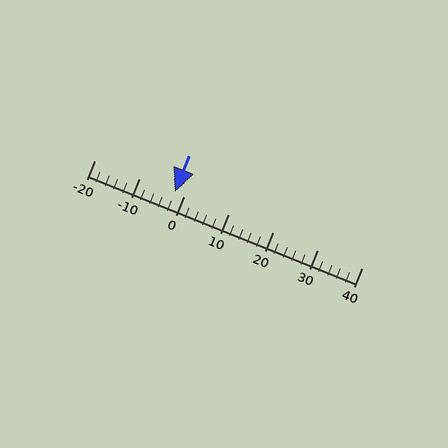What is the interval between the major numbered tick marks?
The major tick marks are spaced 10 units apart.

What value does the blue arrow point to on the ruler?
The blue arrow points to approximately -2.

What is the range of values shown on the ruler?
The ruler shows values from -20 to 40.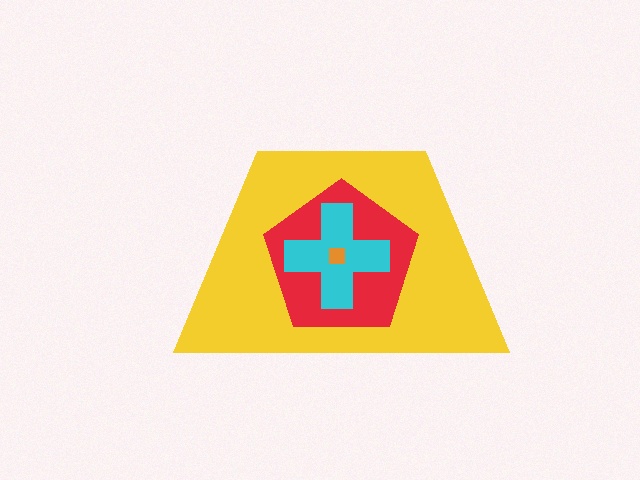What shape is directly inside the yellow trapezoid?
The red pentagon.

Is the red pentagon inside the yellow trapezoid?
Yes.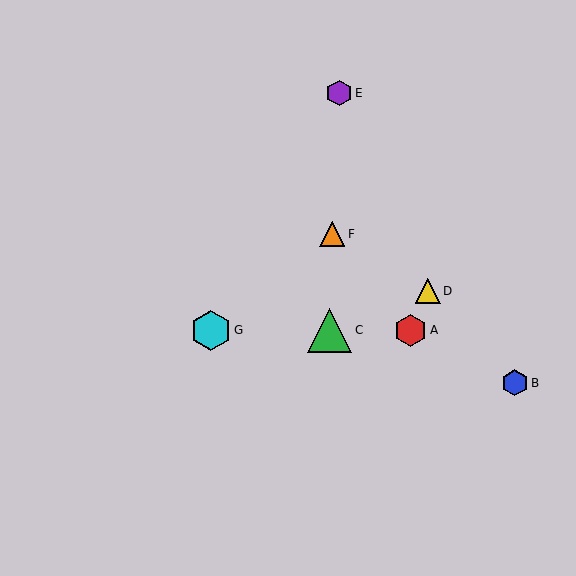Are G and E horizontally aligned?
No, G is at y≈330 and E is at y≈93.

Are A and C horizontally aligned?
Yes, both are at y≈330.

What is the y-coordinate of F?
Object F is at y≈234.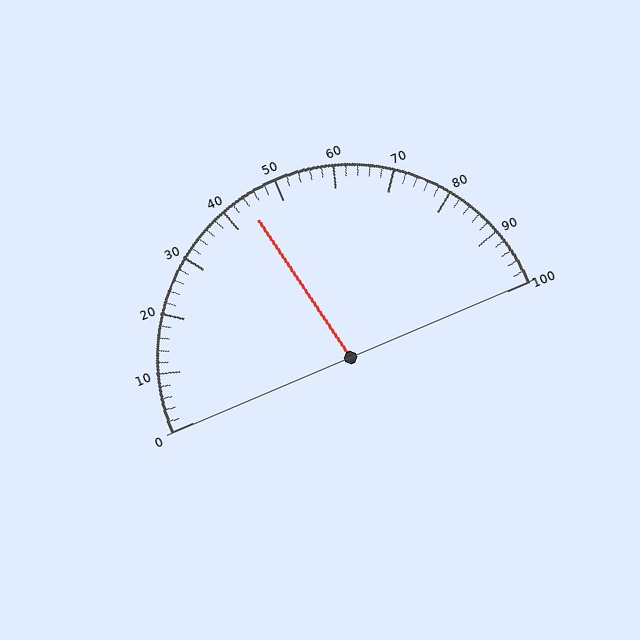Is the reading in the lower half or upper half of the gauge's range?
The reading is in the lower half of the range (0 to 100).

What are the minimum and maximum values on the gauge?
The gauge ranges from 0 to 100.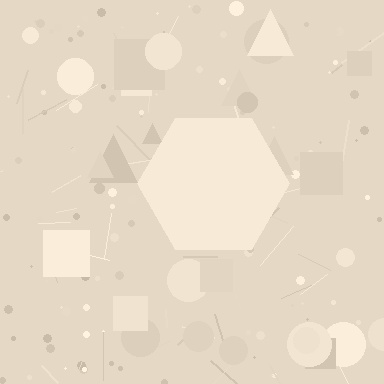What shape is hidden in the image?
A hexagon is hidden in the image.